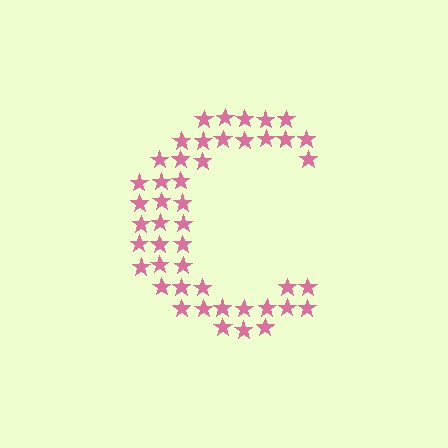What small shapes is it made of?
It is made of small stars.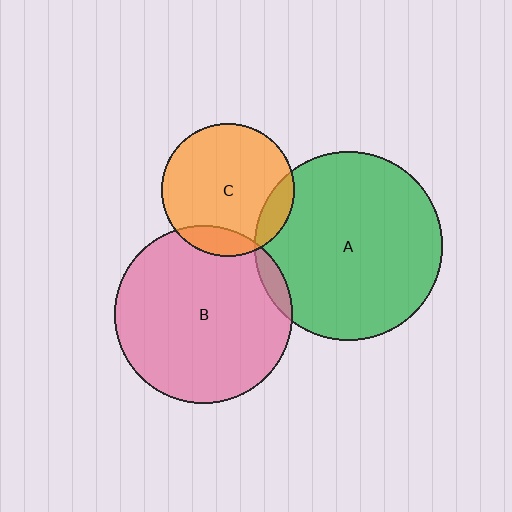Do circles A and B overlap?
Yes.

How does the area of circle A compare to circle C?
Approximately 2.0 times.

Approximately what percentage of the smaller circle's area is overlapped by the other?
Approximately 5%.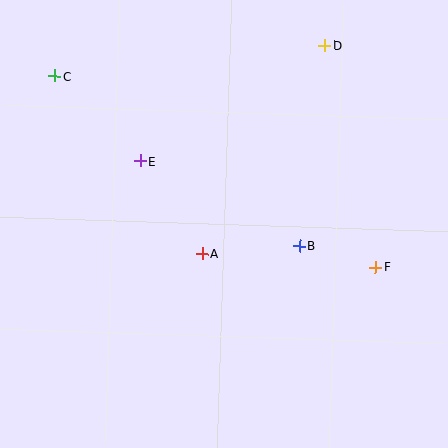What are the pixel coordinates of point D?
Point D is at (325, 45).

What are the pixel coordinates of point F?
Point F is at (376, 267).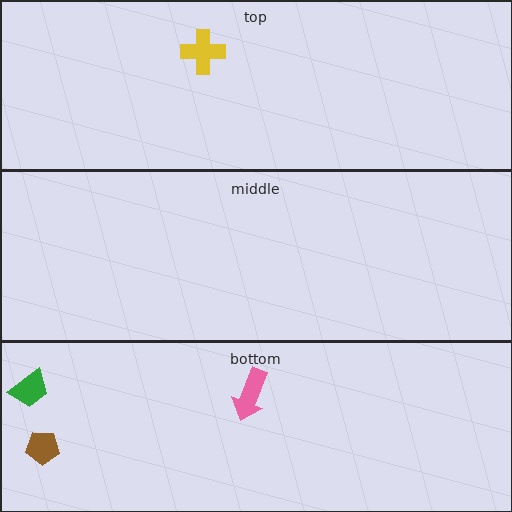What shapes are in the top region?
The yellow cross.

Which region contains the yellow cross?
The top region.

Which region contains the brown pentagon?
The bottom region.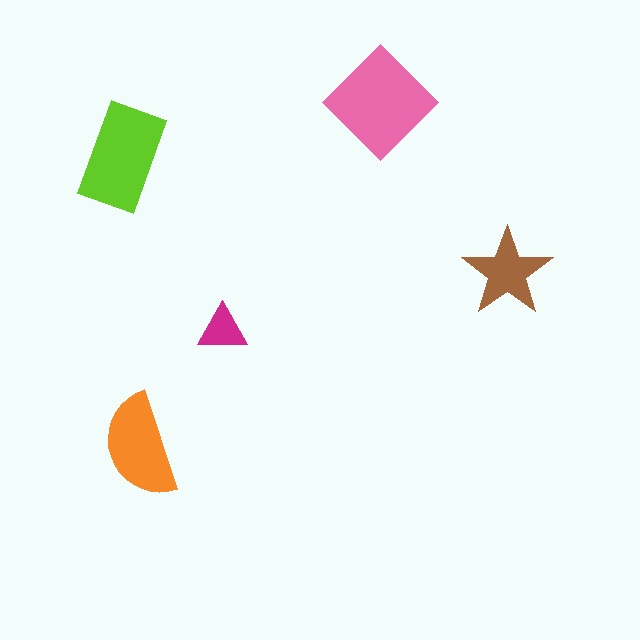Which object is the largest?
The pink diamond.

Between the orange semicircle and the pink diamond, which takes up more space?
The pink diamond.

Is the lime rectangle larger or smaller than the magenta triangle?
Larger.